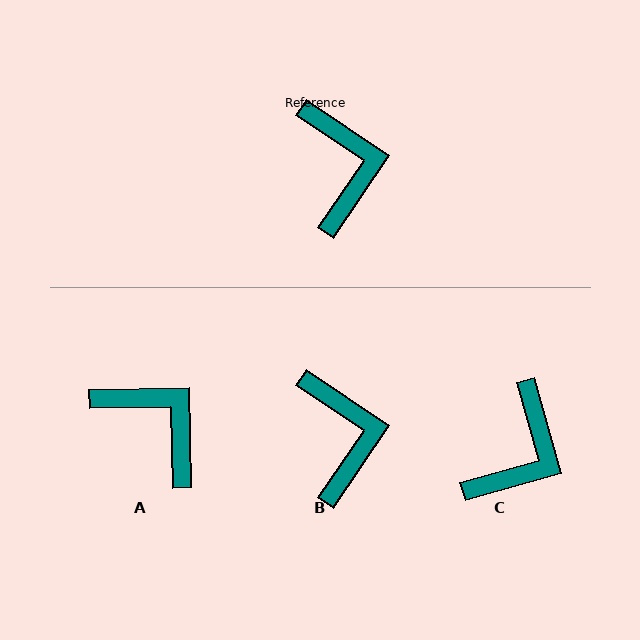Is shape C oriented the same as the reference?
No, it is off by about 41 degrees.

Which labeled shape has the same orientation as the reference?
B.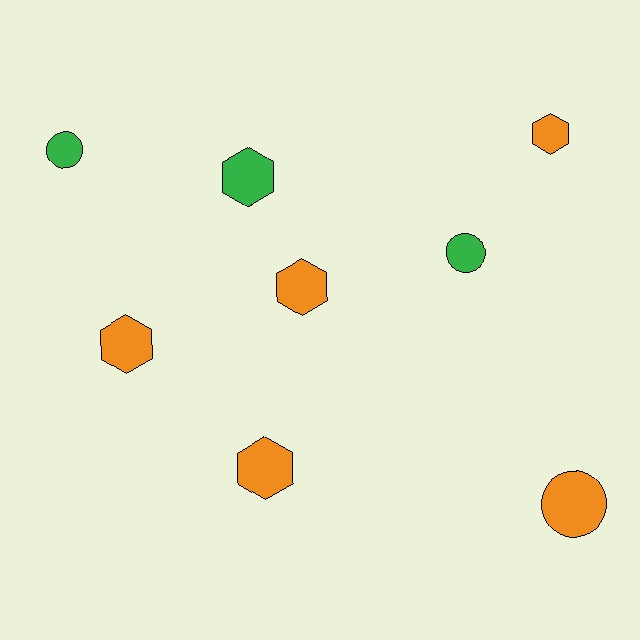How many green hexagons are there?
There is 1 green hexagon.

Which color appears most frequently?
Orange, with 5 objects.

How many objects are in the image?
There are 8 objects.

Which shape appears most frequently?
Hexagon, with 5 objects.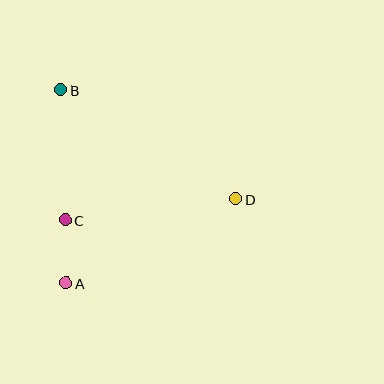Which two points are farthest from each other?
Points B and D are farthest from each other.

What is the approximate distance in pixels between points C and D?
The distance between C and D is approximately 172 pixels.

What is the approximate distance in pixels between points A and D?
The distance between A and D is approximately 190 pixels.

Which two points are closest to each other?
Points A and C are closest to each other.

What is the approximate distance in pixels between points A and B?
The distance between A and B is approximately 193 pixels.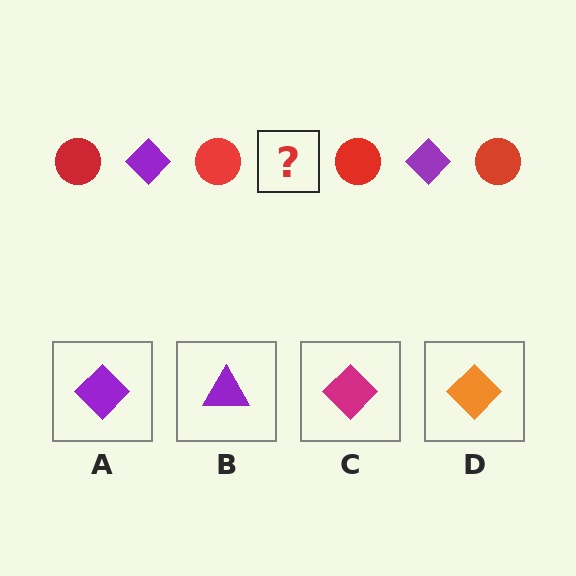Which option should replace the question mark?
Option A.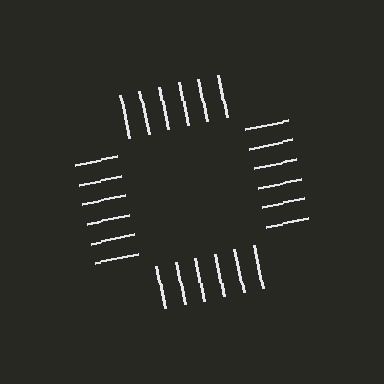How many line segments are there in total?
24 — 6 along each of the 4 edges.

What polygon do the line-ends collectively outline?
An illusory square — the line segments terminate on its edges but no continuous stroke is drawn.